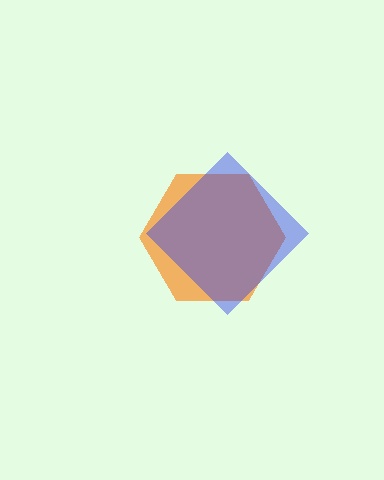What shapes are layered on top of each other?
The layered shapes are: an orange hexagon, a blue diamond.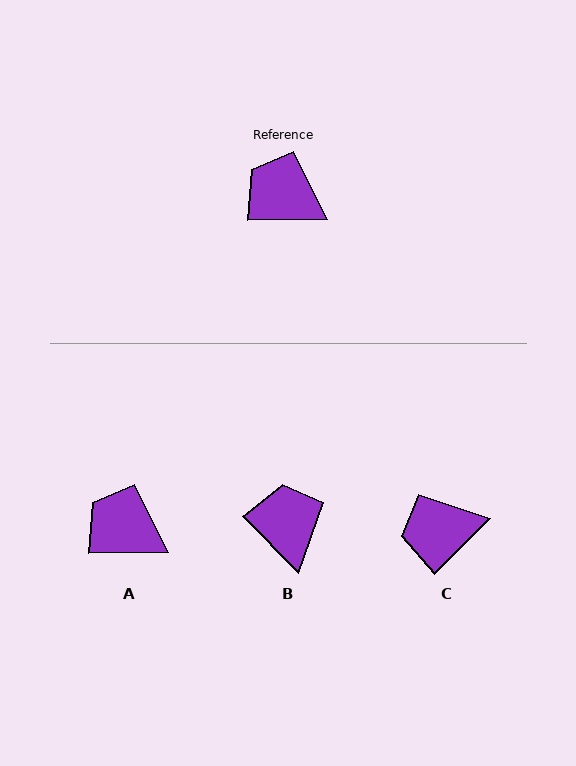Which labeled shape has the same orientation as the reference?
A.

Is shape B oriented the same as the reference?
No, it is off by about 46 degrees.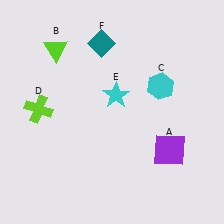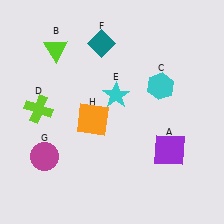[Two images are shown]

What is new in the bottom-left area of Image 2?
A magenta circle (G) was added in the bottom-left area of Image 2.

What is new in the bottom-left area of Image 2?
An orange square (H) was added in the bottom-left area of Image 2.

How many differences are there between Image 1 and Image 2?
There are 2 differences between the two images.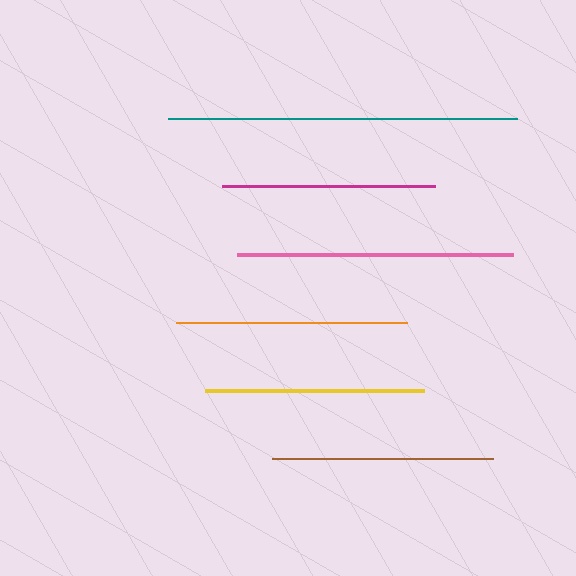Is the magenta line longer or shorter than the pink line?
The pink line is longer than the magenta line.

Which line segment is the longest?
The teal line is the longest at approximately 350 pixels.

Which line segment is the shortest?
The magenta line is the shortest at approximately 213 pixels.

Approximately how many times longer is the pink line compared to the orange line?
The pink line is approximately 1.2 times the length of the orange line.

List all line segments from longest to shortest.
From longest to shortest: teal, pink, orange, brown, yellow, magenta.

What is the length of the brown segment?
The brown segment is approximately 221 pixels long.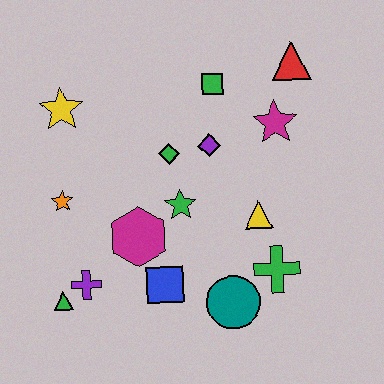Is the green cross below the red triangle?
Yes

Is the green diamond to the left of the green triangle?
No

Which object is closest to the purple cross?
The green triangle is closest to the purple cross.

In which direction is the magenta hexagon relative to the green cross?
The magenta hexagon is to the left of the green cross.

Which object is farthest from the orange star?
The red triangle is farthest from the orange star.